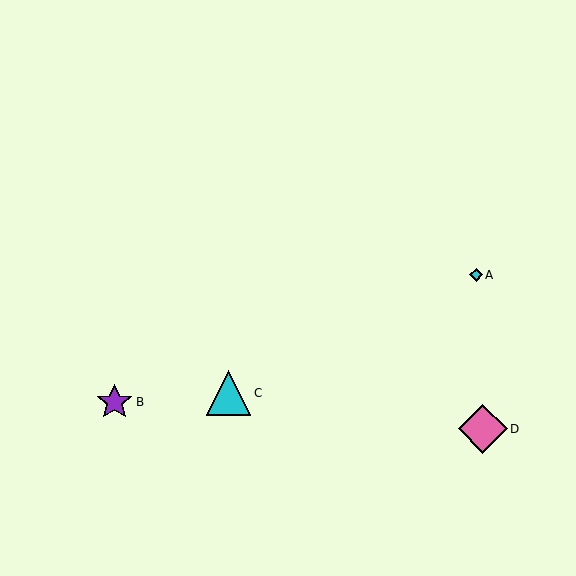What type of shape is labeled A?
Shape A is a cyan diamond.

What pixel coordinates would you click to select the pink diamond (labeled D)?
Click at (483, 429) to select the pink diamond D.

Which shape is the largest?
The pink diamond (labeled D) is the largest.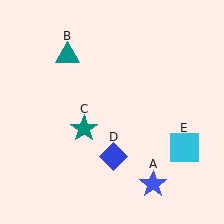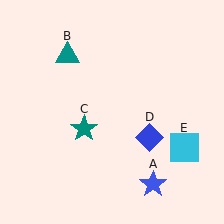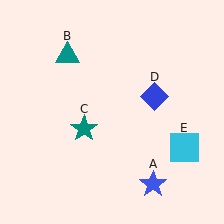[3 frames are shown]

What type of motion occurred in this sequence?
The blue diamond (object D) rotated counterclockwise around the center of the scene.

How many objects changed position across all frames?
1 object changed position: blue diamond (object D).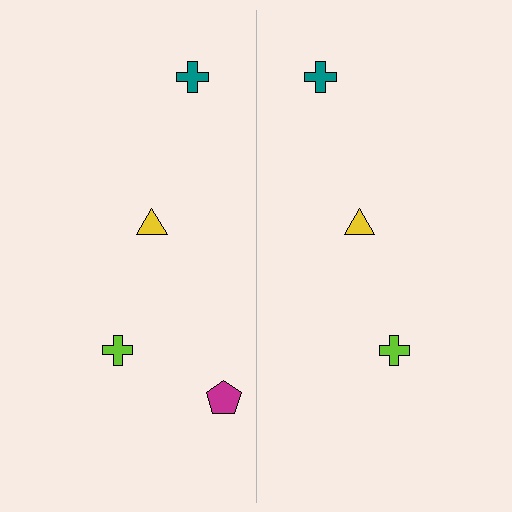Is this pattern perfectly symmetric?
No, the pattern is not perfectly symmetric. A magenta pentagon is missing from the right side.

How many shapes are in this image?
There are 7 shapes in this image.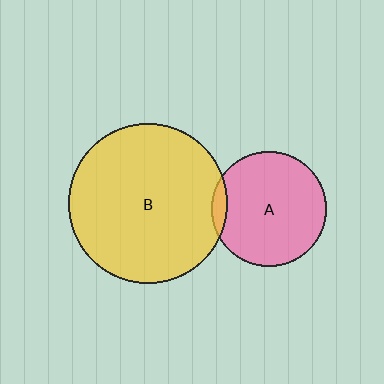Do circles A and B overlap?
Yes.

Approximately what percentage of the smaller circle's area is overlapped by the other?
Approximately 5%.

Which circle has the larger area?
Circle B (yellow).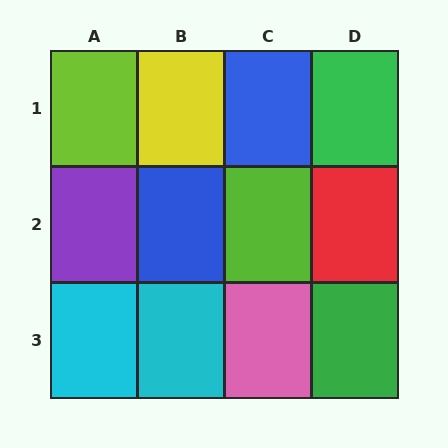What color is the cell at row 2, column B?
Blue.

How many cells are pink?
1 cell is pink.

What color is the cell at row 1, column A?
Lime.